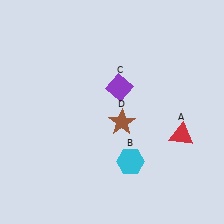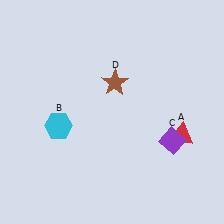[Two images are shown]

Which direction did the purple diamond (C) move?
The purple diamond (C) moved down.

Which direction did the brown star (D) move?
The brown star (D) moved up.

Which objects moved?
The objects that moved are: the cyan hexagon (B), the purple diamond (C), the brown star (D).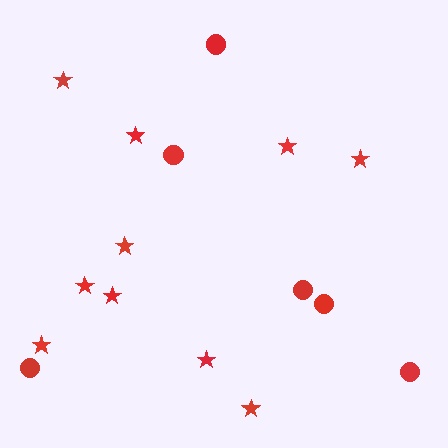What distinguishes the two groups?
There are 2 groups: one group of stars (10) and one group of circles (6).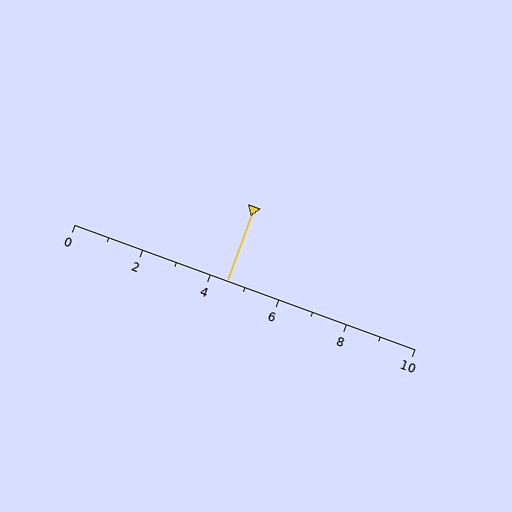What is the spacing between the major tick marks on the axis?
The major ticks are spaced 2 apart.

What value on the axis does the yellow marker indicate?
The marker indicates approximately 4.5.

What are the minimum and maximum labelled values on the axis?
The axis runs from 0 to 10.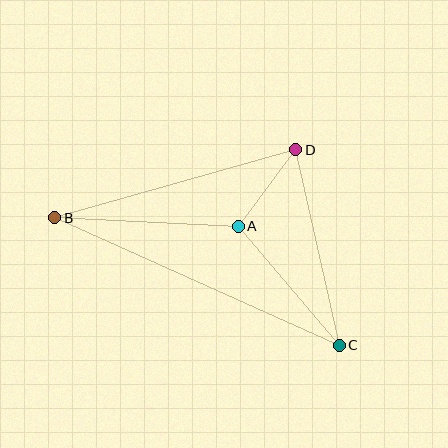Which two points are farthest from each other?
Points B and C are farthest from each other.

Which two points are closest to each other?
Points A and D are closest to each other.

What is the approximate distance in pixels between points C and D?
The distance between C and D is approximately 200 pixels.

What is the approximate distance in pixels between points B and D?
The distance between B and D is approximately 250 pixels.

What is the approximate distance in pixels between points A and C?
The distance between A and C is approximately 156 pixels.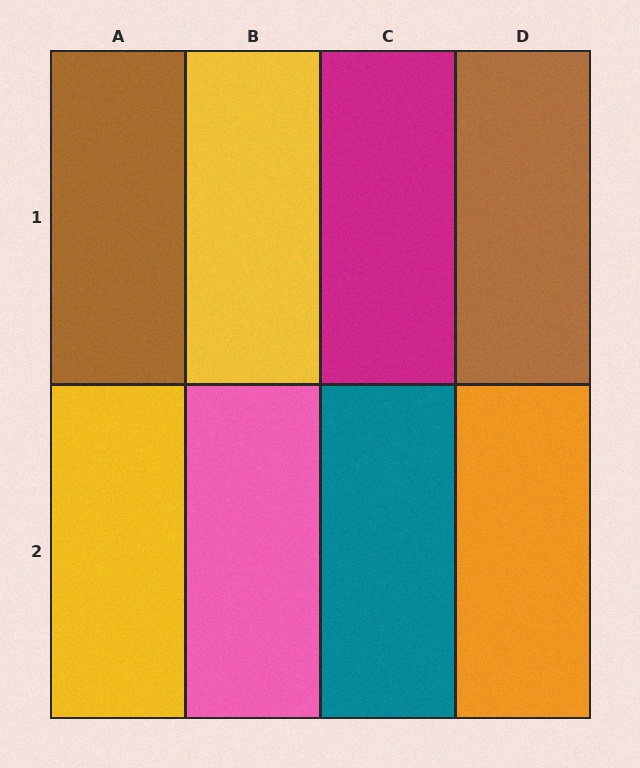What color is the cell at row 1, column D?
Brown.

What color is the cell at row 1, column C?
Magenta.